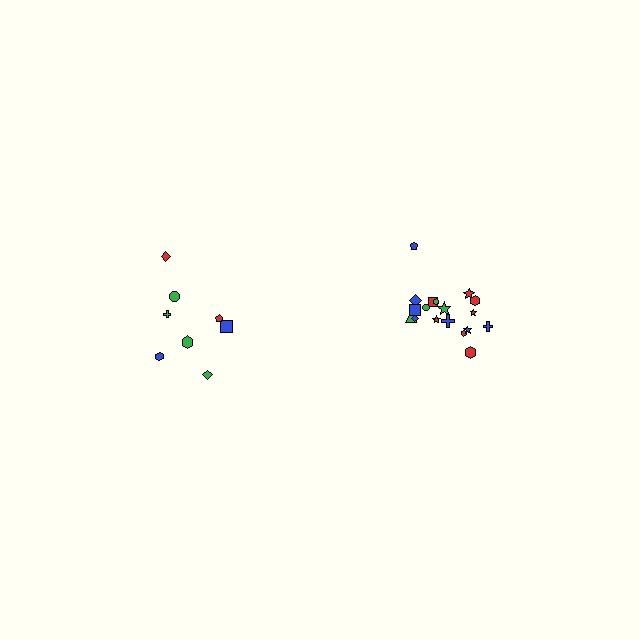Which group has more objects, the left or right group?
The right group.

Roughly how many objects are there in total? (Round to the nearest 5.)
Roughly 25 objects in total.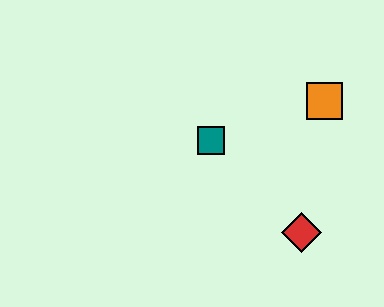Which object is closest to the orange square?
The teal square is closest to the orange square.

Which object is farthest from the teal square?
The red diamond is farthest from the teal square.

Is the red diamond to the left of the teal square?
No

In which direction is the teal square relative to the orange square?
The teal square is to the left of the orange square.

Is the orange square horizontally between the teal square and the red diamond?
No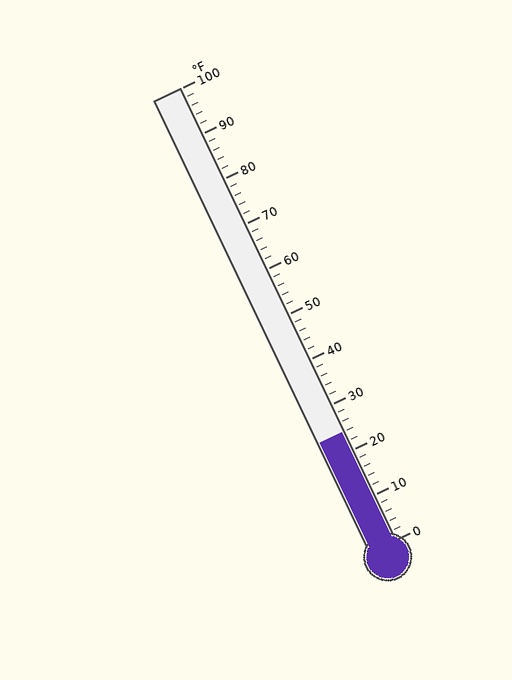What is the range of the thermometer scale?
The thermometer scale ranges from 0°F to 100°F.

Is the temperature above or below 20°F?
The temperature is above 20°F.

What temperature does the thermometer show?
The thermometer shows approximately 24°F.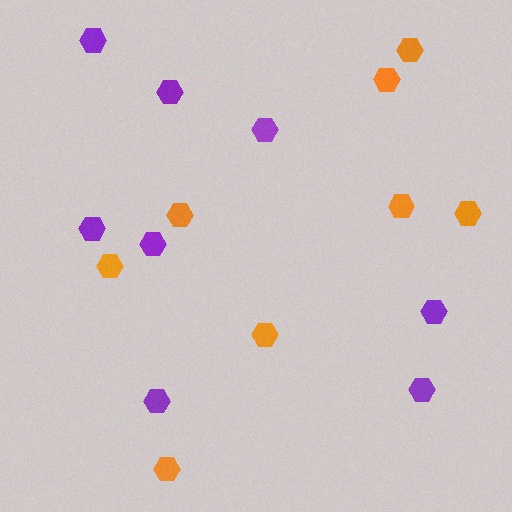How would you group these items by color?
There are 2 groups: one group of orange hexagons (8) and one group of purple hexagons (8).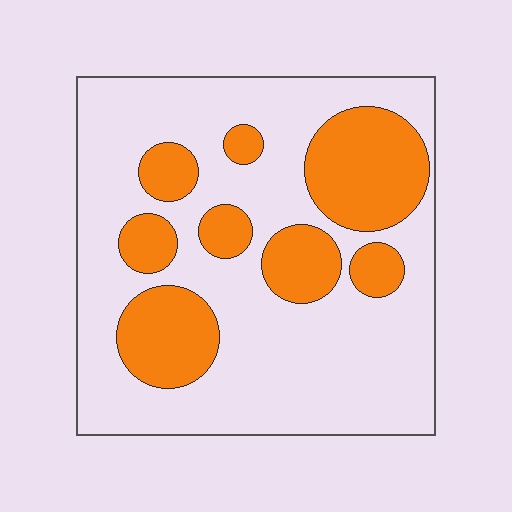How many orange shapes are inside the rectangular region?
8.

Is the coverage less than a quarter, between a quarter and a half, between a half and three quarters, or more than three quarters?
Between a quarter and a half.